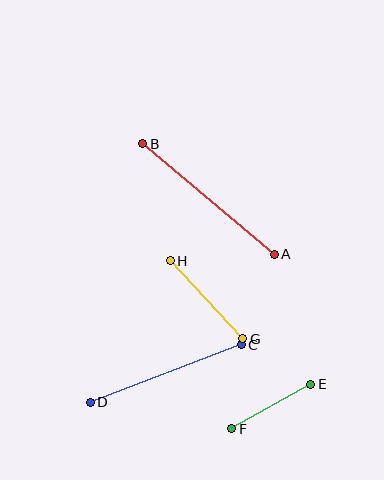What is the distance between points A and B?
The distance is approximately 172 pixels.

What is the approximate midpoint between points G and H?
The midpoint is at approximately (206, 300) pixels.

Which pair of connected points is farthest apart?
Points A and B are farthest apart.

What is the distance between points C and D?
The distance is approximately 162 pixels.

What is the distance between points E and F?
The distance is approximately 91 pixels.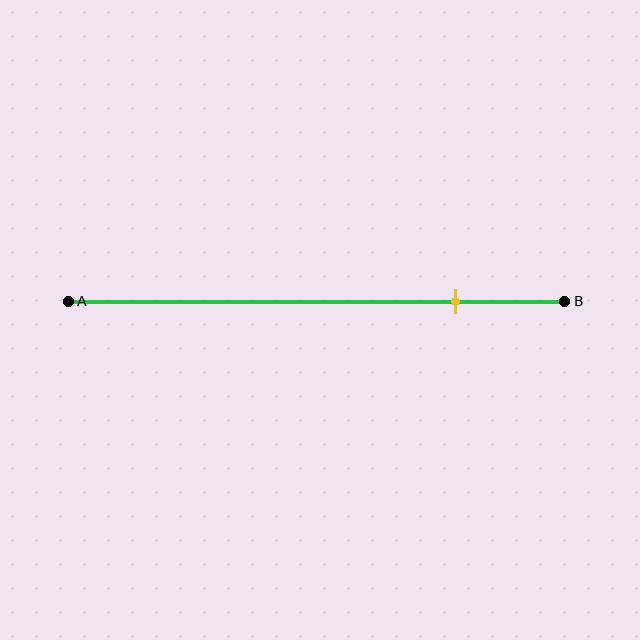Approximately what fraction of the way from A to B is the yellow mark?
The yellow mark is approximately 80% of the way from A to B.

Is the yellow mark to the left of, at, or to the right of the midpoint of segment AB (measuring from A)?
The yellow mark is to the right of the midpoint of segment AB.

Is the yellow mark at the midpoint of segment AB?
No, the mark is at about 80% from A, not at the 50% midpoint.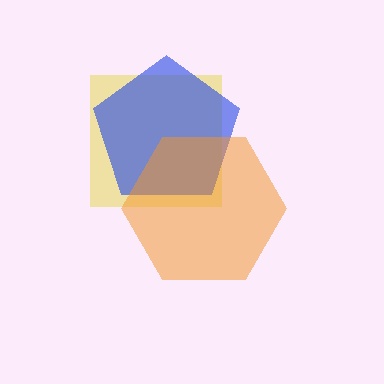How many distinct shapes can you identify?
There are 3 distinct shapes: a yellow square, a blue pentagon, an orange hexagon.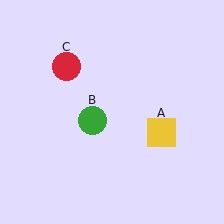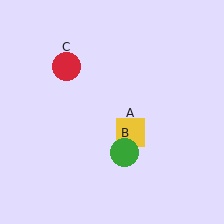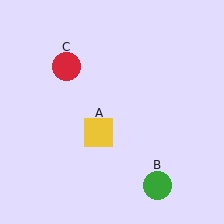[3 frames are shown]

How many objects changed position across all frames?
2 objects changed position: yellow square (object A), green circle (object B).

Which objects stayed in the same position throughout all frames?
Red circle (object C) remained stationary.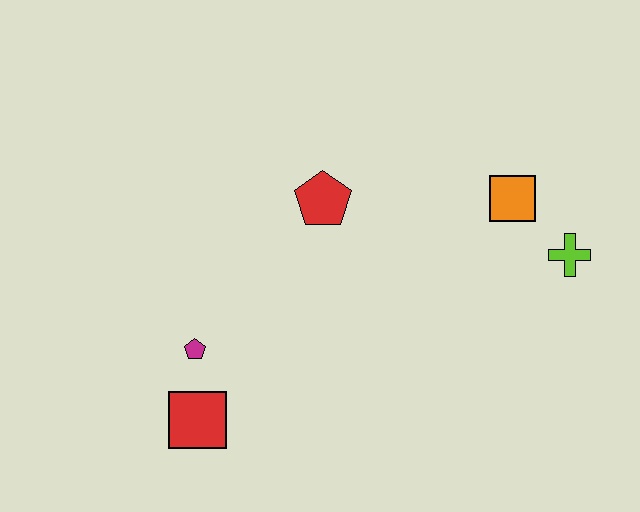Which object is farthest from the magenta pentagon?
The lime cross is farthest from the magenta pentagon.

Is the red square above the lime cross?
No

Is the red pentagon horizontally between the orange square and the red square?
Yes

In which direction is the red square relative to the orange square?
The red square is to the left of the orange square.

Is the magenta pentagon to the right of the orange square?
No